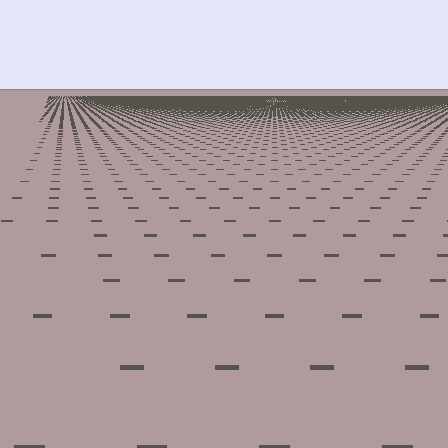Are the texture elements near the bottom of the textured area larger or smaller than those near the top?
Larger. Near the bottom, elements are closer to the viewer and appear at a bigger on-screen size.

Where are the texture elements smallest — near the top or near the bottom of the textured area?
Near the top.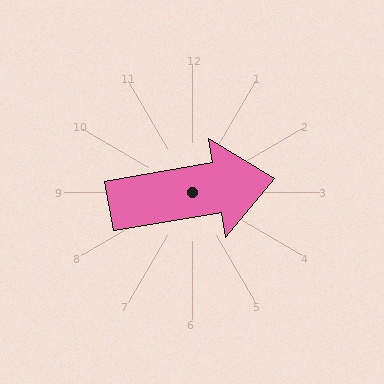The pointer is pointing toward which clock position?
Roughly 3 o'clock.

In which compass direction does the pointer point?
East.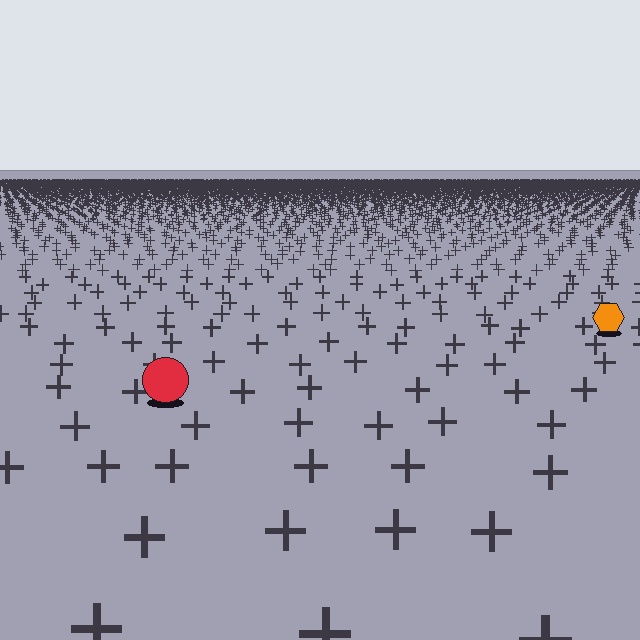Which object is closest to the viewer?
The red circle is closest. The texture marks near it are larger and more spread out.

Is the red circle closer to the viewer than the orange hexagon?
Yes. The red circle is closer — you can tell from the texture gradient: the ground texture is coarser near it.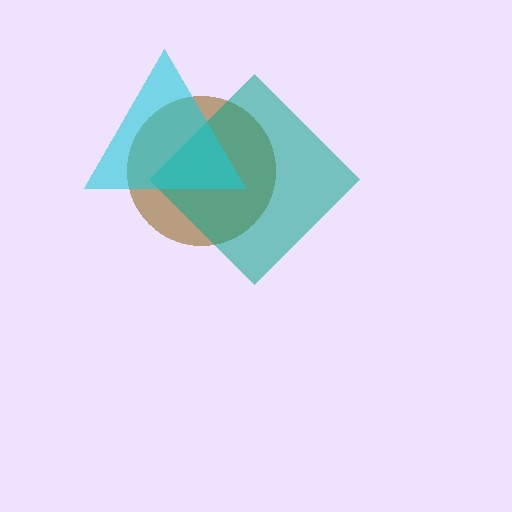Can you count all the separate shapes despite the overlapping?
Yes, there are 3 separate shapes.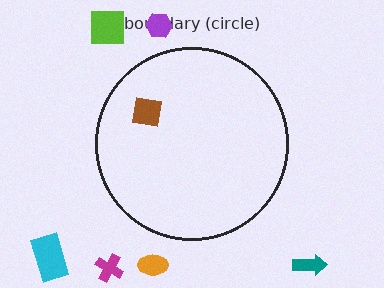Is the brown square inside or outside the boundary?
Inside.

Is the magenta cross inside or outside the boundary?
Outside.